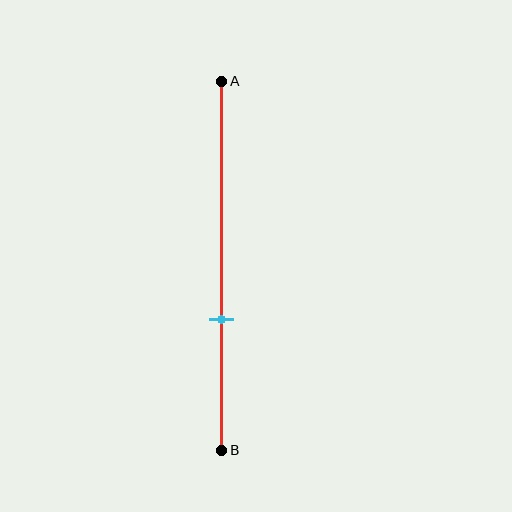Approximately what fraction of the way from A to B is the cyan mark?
The cyan mark is approximately 65% of the way from A to B.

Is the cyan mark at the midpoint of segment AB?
No, the mark is at about 65% from A, not at the 50% midpoint.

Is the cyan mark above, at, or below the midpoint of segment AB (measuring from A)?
The cyan mark is below the midpoint of segment AB.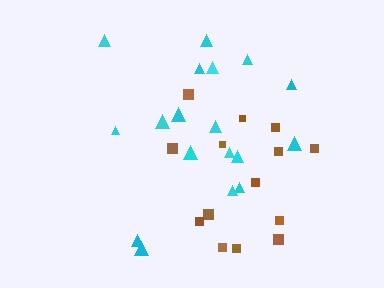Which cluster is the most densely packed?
Brown.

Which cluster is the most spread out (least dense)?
Cyan.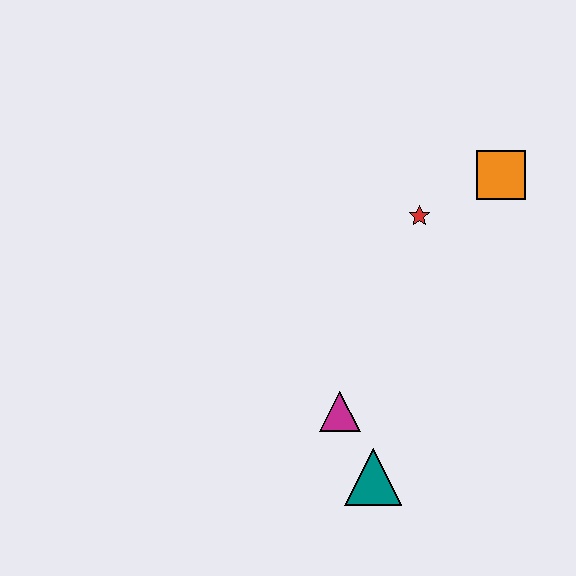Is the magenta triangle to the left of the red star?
Yes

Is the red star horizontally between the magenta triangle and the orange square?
Yes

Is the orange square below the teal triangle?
No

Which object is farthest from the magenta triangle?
The orange square is farthest from the magenta triangle.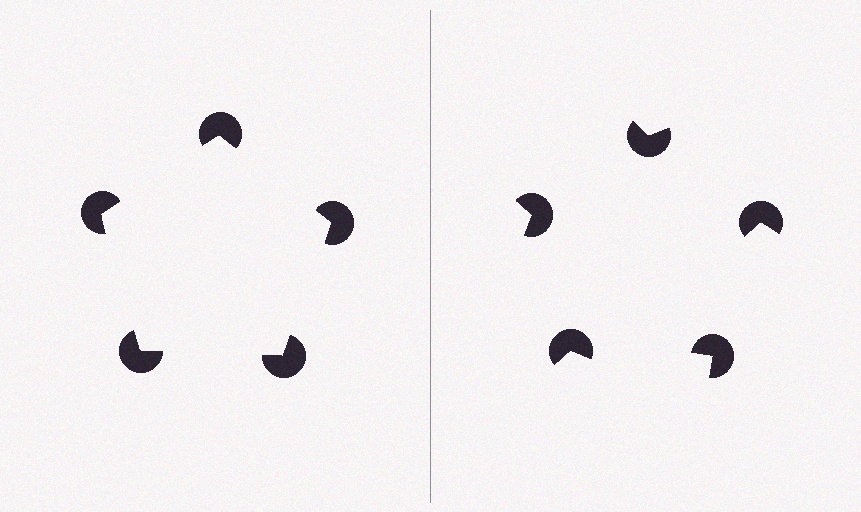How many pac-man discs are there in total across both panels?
10 — 5 on each side.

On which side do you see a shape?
An illusory pentagon appears on the left side. On the right side the wedge cuts are rotated, so no coherent shape forms.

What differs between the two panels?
The pac-man discs are positioned identically on both sides; only the wedge orientations differ. On the left they align to a pentagon; on the right they are misaligned.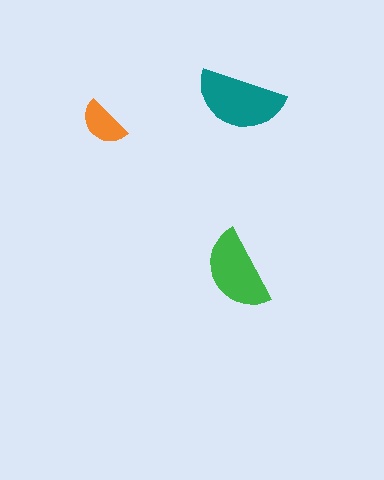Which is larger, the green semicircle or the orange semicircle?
The green one.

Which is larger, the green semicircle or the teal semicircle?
The teal one.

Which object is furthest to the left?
The orange semicircle is leftmost.